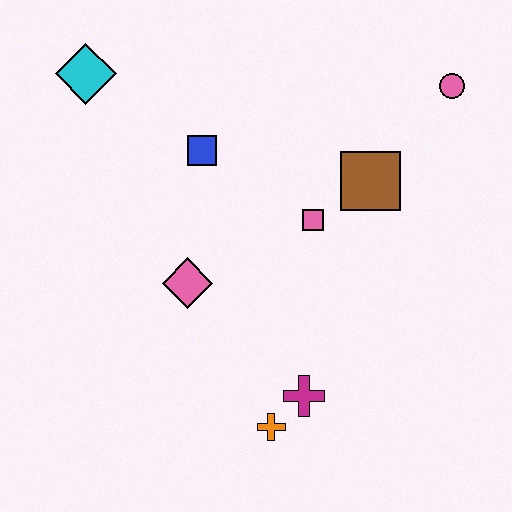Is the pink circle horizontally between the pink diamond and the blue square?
No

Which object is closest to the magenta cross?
The orange cross is closest to the magenta cross.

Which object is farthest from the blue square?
The orange cross is farthest from the blue square.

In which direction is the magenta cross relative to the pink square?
The magenta cross is below the pink square.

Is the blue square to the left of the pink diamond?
No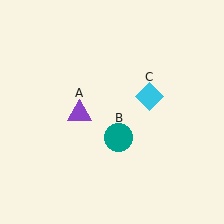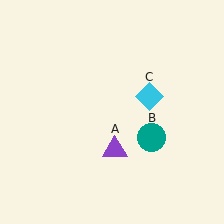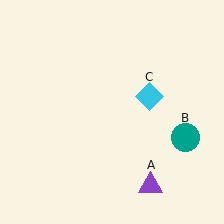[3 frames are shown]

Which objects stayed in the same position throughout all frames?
Cyan diamond (object C) remained stationary.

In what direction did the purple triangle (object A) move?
The purple triangle (object A) moved down and to the right.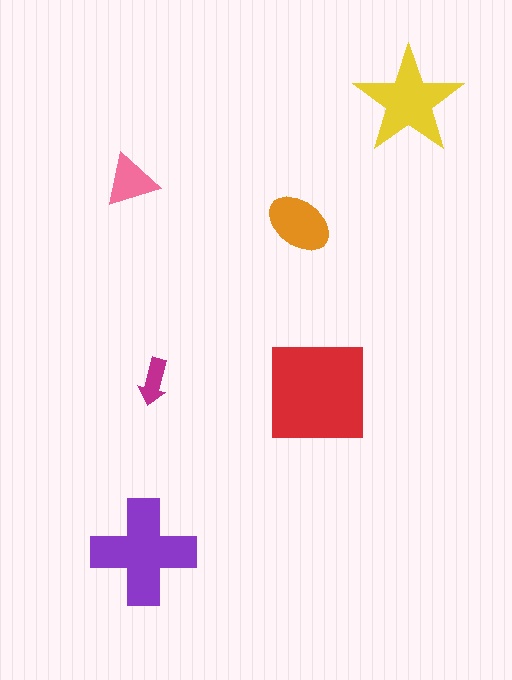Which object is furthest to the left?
The pink triangle is leftmost.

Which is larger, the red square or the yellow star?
The red square.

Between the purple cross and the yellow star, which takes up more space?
The purple cross.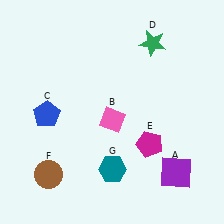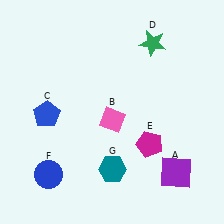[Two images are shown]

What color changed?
The circle (F) changed from brown in Image 1 to blue in Image 2.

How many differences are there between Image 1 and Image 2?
There is 1 difference between the two images.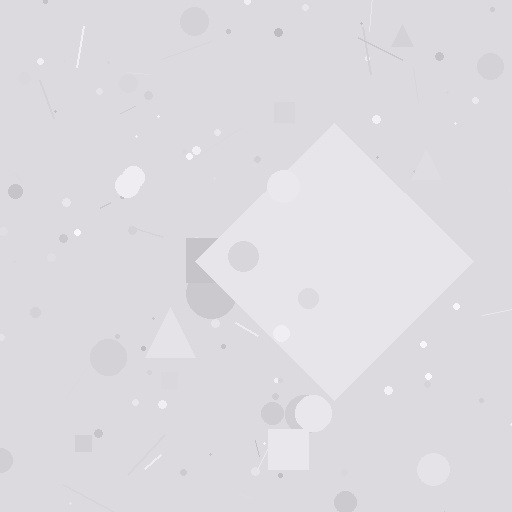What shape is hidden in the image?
A diamond is hidden in the image.